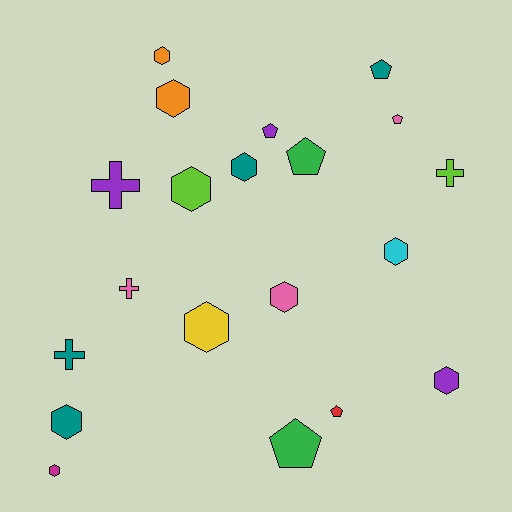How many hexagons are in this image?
There are 10 hexagons.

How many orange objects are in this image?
There are 2 orange objects.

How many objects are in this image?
There are 20 objects.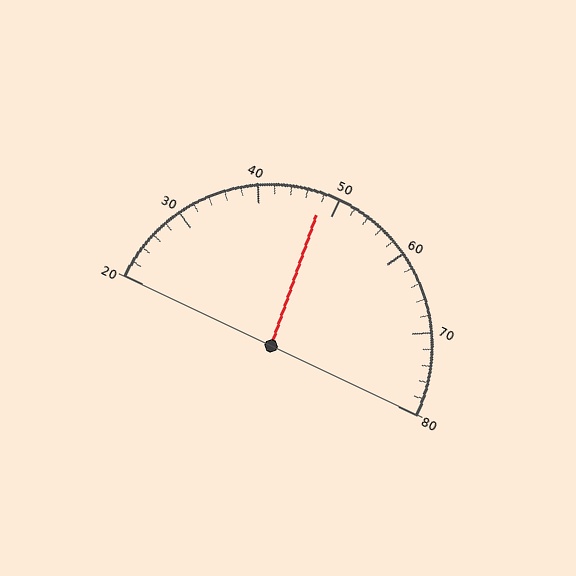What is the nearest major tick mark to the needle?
The nearest major tick mark is 50.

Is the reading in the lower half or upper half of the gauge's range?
The reading is in the lower half of the range (20 to 80).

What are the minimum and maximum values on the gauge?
The gauge ranges from 20 to 80.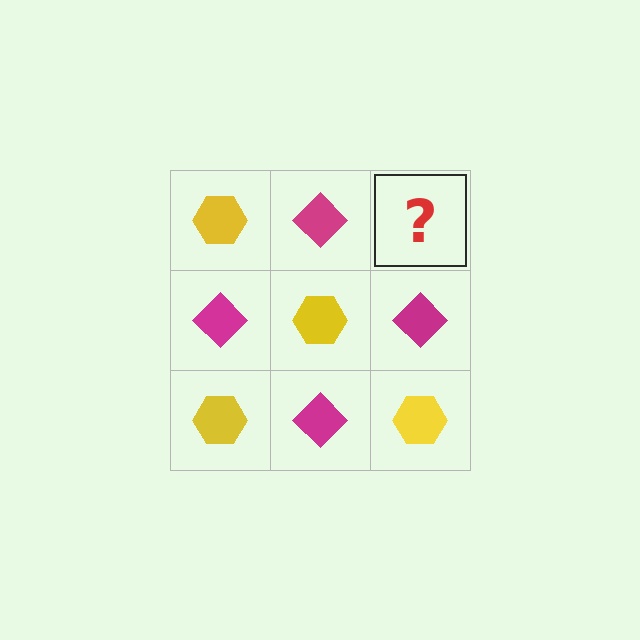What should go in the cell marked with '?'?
The missing cell should contain a yellow hexagon.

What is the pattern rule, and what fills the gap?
The rule is that it alternates yellow hexagon and magenta diamond in a checkerboard pattern. The gap should be filled with a yellow hexagon.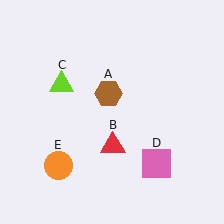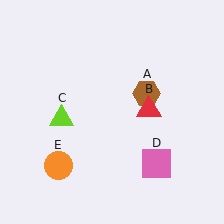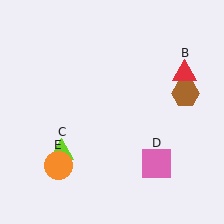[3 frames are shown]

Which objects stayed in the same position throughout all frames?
Pink square (object D) and orange circle (object E) remained stationary.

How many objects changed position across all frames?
3 objects changed position: brown hexagon (object A), red triangle (object B), lime triangle (object C).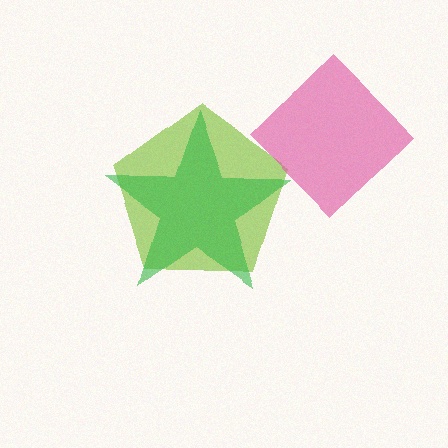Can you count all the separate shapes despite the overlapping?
Yes, there are 3 separate shapes.